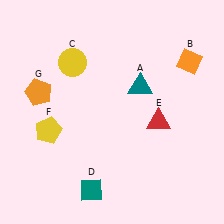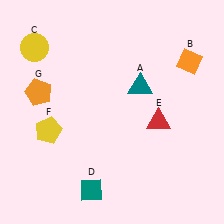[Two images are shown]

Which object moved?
The yellow circle (C) moved left.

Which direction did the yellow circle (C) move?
The yellow circle (C) moved left.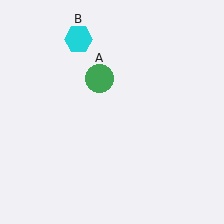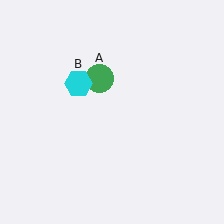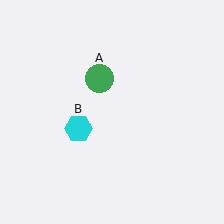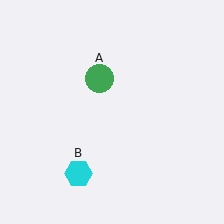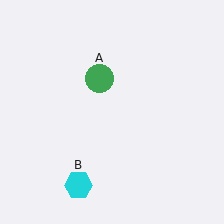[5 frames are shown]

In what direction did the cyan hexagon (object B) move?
The cyan hexagon (object B) moved down.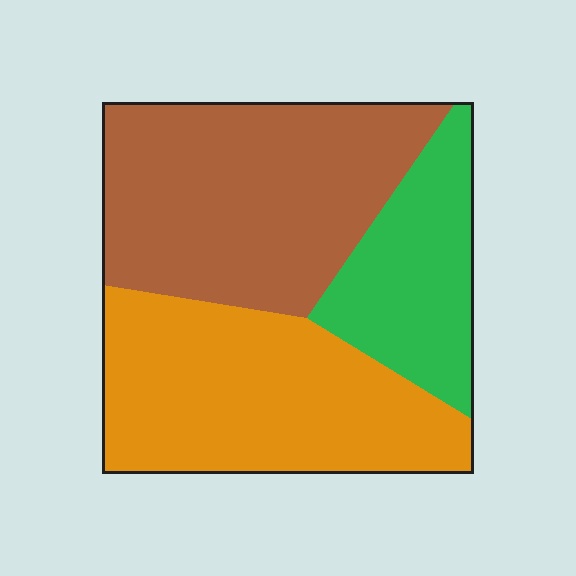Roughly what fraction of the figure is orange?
Orange covers roughly 40% of the figure.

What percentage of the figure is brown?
Brown takes up between a quarter and a half of the figure.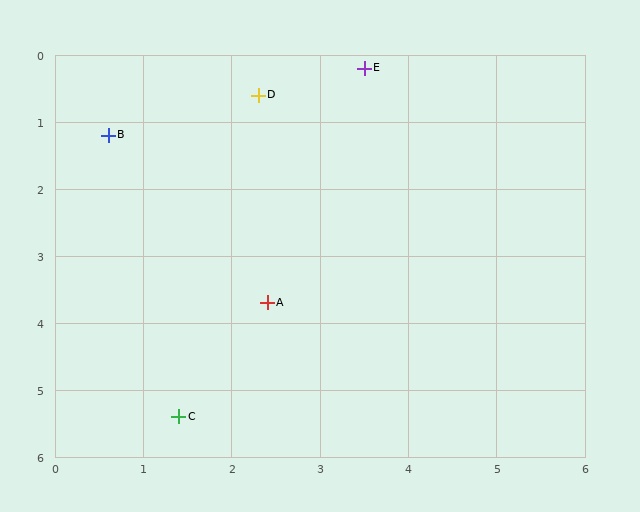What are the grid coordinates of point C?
Point C is at approximately (1.4, 5.4).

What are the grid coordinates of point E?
Point E is at approximately (3.5, 0.2).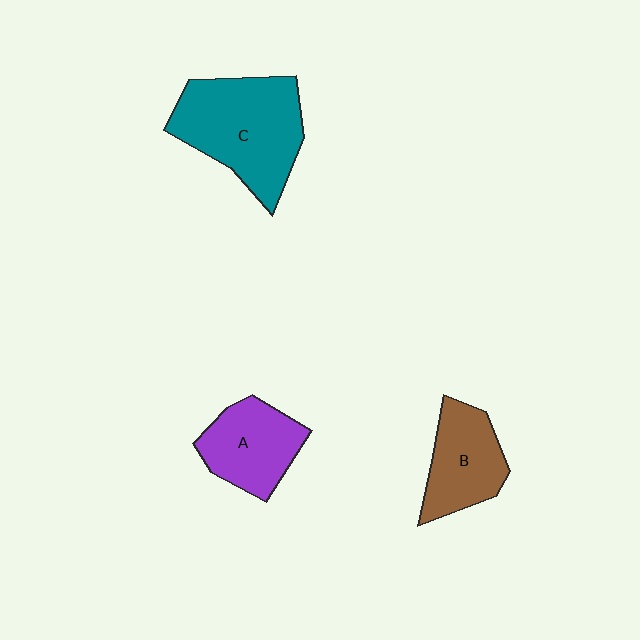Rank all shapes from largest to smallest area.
From largest to smallest: C (teal), A (purple), B (brown).